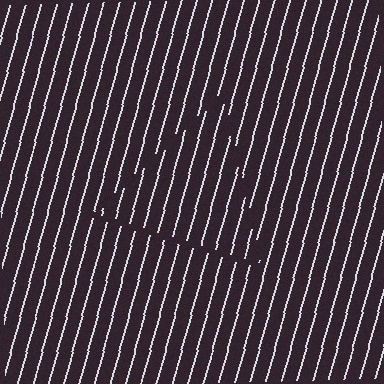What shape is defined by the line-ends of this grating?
An illusory triangle. The interior of the shape contains the same grating, shifted by half a period — the contour is defined by the phase discontinuity where line-ends from the inner and outer gratings abut.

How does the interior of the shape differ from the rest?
The interior of the shape contains the same grating, shifted by half a period — the contour is defined by the phase discontinuity where line-ends from the inner and outer gratings abut.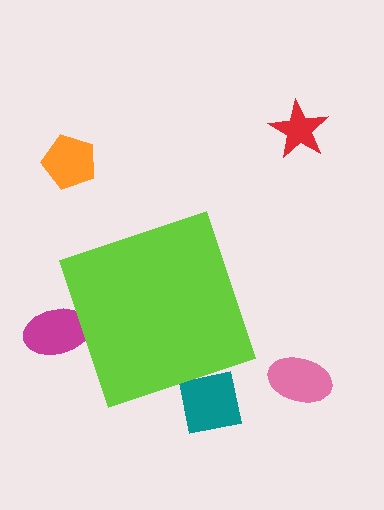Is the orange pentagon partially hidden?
No, the orange pentagon is fully visible.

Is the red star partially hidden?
No, the red star is fully visible.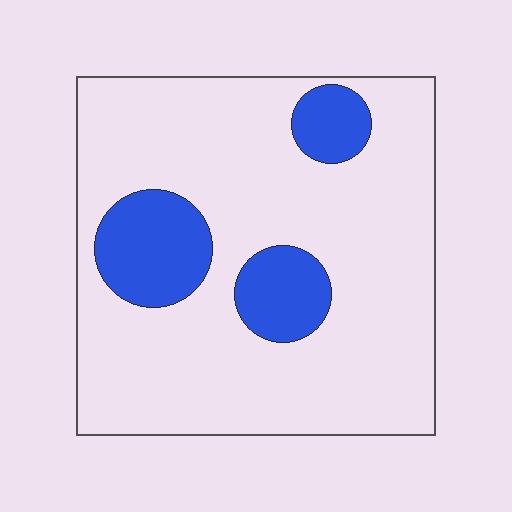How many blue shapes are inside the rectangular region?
3.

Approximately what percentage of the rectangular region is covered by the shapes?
Approximately 20%.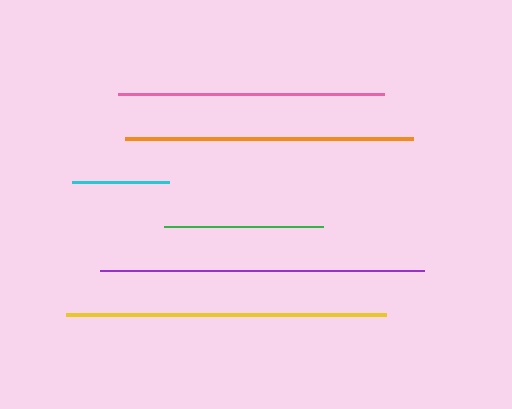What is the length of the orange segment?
The orange segment is approximately 288 pixels long.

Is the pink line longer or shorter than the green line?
The pink line is longer than the green line.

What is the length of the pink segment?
The pink segment is approximately 266 pixels long.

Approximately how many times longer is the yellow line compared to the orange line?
The yellow line is approximately 1.1 times the length of the orange line.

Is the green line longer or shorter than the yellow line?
The yellow line is longer than the green line.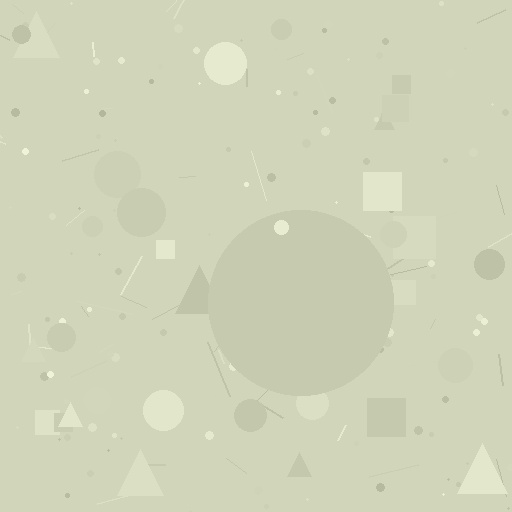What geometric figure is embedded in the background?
A circle is embedded in the background.